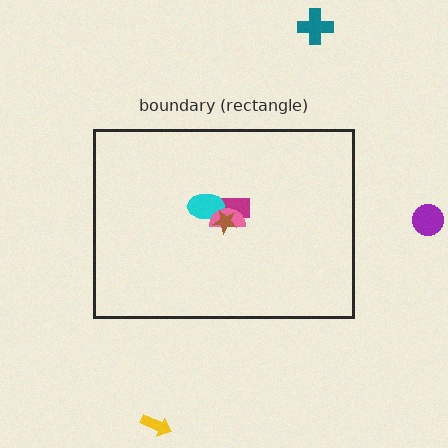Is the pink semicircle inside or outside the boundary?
Inside.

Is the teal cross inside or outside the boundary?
Outside.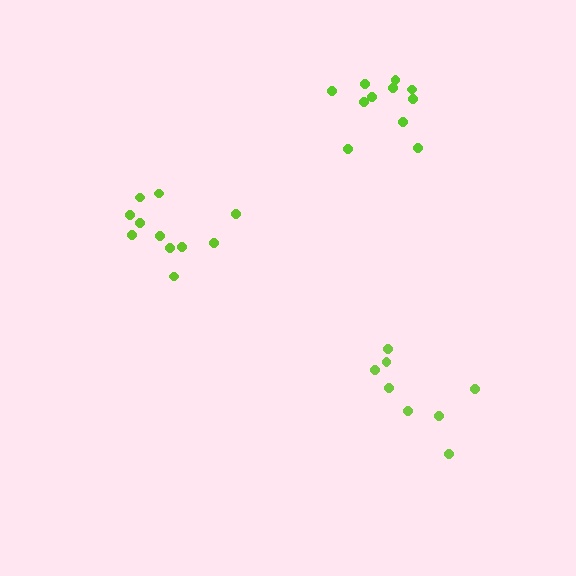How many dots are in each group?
Group 1: 11 dots, Group 2: 11 dots, Group 3: 8 dots (30 total).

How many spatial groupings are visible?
There are 3 spatial groupings.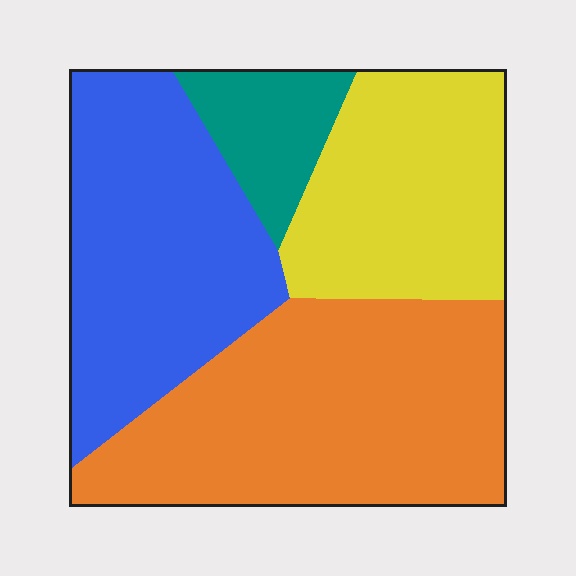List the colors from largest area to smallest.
From largest to smallest: orange, blue, yellow, teal.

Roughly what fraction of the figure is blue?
Blue covers around 30% of the figure.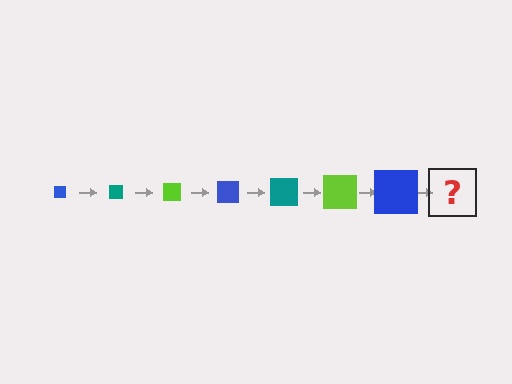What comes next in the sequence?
The next element should be a teal square, larger than the previous one.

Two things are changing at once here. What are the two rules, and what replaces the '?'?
The two rules are that the square grows larger each step and the color cycles through blue, teal, and lime. The '?' should be a teal square, larger than the previous one.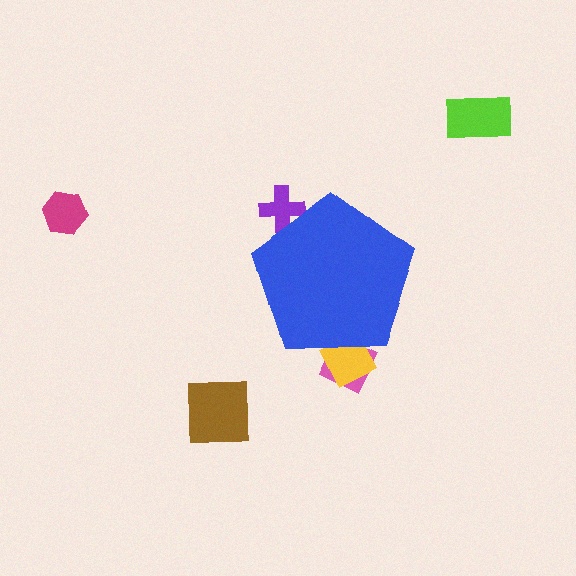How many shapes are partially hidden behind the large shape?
3 shapes are partially hidden.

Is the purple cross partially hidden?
Yes, the purple cross is partially hidden behind the blue pentagon.